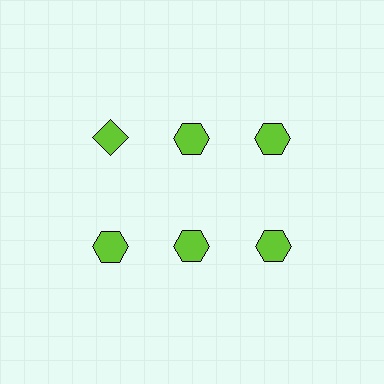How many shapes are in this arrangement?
There are 6 shapes arranged in a grid pattern.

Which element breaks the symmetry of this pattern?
The lime diamond in the top row, leftmost column breaks the symmetry. All other shapes are lime hexagons.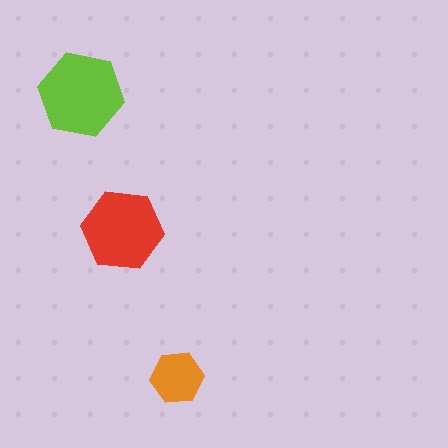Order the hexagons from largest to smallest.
the lime one, the red one, the orange one.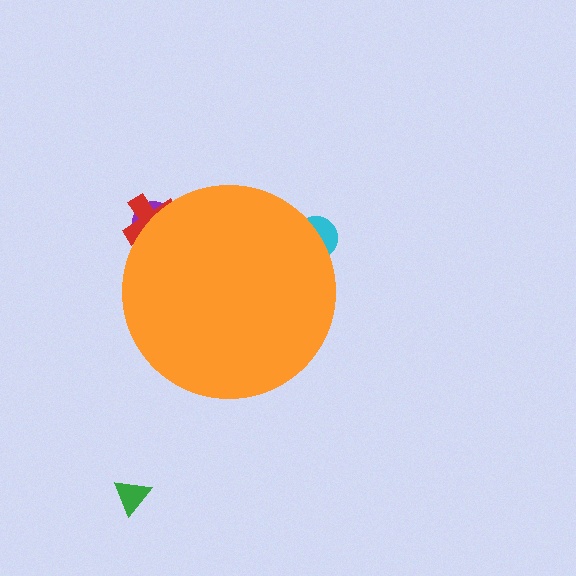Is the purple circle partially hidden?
Yes, the purple circle is partially hidden behind the orange circle.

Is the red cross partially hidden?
Yes, the red cross is partially hidden behind the orange circle.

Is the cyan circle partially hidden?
Yes, the cyan circle is partially hidden behind the orange circle.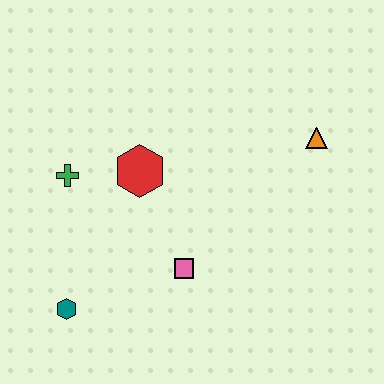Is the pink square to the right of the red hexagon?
Yes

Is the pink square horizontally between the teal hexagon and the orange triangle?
Yes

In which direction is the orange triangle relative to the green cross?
The orange triangle is to the right of the green cross.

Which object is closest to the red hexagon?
The green cross is closest to the red hexagon.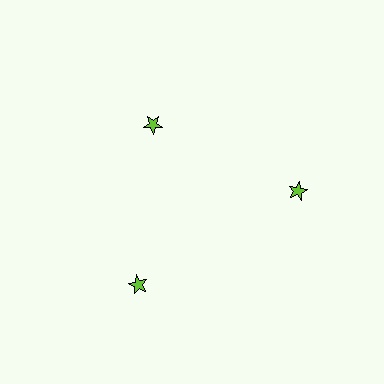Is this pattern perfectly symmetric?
No. The 3 lime stars are arranged in a ring, but one element near the 11 o'clock position is pulled inward toward the center, breaking the 3-fold rotational symmetry.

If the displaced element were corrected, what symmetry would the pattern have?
It would have 3-fold rotational symmetry — the pattern would map onto itself every 120 degrees.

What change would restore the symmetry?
The symmetry would be restored by moving it outward, back onto the ring so that all 3 stars sit at equal angles and equal distance from the center.